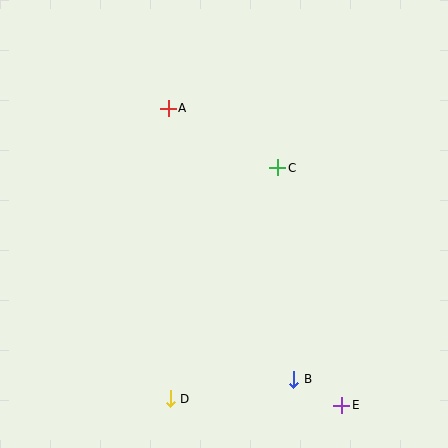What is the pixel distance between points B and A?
The distance between B and A is 299 pixels.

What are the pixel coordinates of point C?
Point C is at (278, 168).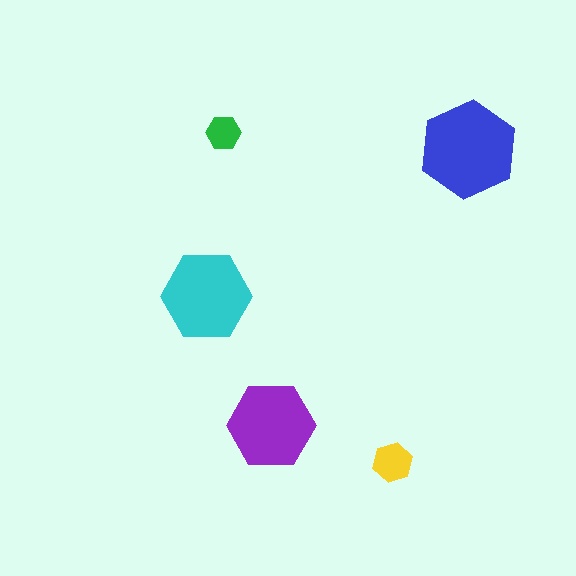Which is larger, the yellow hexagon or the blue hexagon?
The blue one.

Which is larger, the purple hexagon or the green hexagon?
The purple one.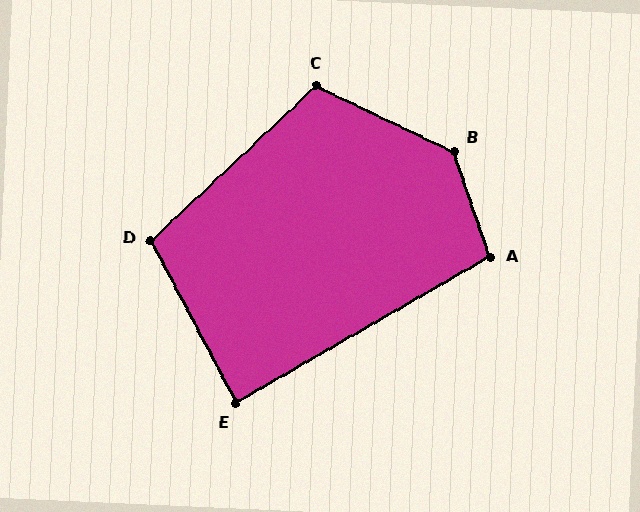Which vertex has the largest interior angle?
B, at approximately 134 degrees.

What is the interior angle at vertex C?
Approximately 112 degrees (obtuse).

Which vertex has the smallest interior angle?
E, at approximately 88 degrees.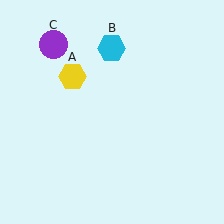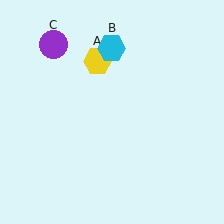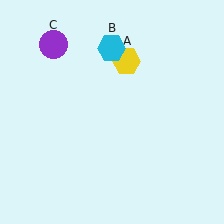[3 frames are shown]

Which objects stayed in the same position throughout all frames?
Cyan hexagon (object B) and purple circle (object C) remained stationary.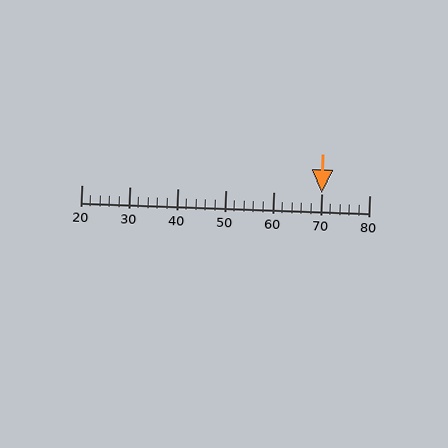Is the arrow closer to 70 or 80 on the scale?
The arrow is closer to 70.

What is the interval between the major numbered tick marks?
The major tick marks are spaced 10 units apart.